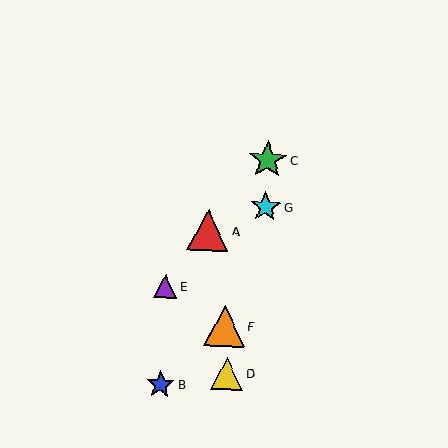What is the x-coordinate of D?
Object D is at x≈227.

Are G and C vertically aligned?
Yes, both are at x≈266.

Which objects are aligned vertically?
Objects C, G are aligned vertically.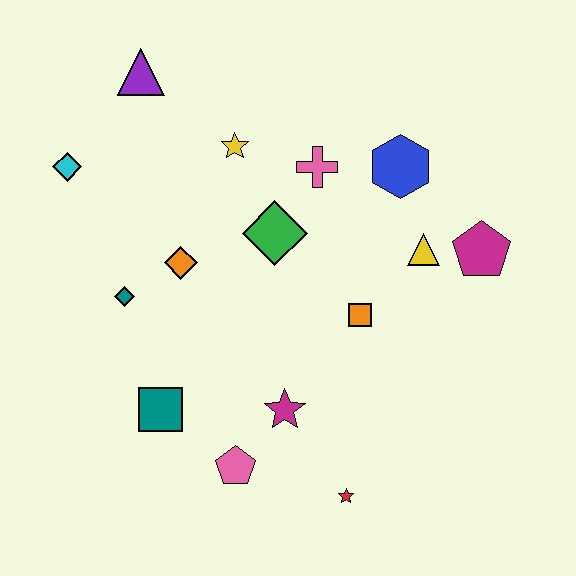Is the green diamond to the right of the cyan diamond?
Yes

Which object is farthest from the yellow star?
The red star is farthest from the yellow star.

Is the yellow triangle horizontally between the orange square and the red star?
No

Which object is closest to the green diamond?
The pink cross is closest to the green diamond.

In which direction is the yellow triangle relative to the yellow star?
The yellow triangle is to the right of the yellow star.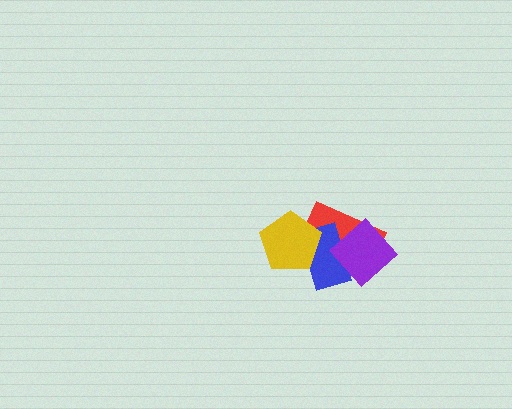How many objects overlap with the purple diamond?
2 objects overlap with the purple diamond.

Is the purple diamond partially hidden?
No, no other shape covers it.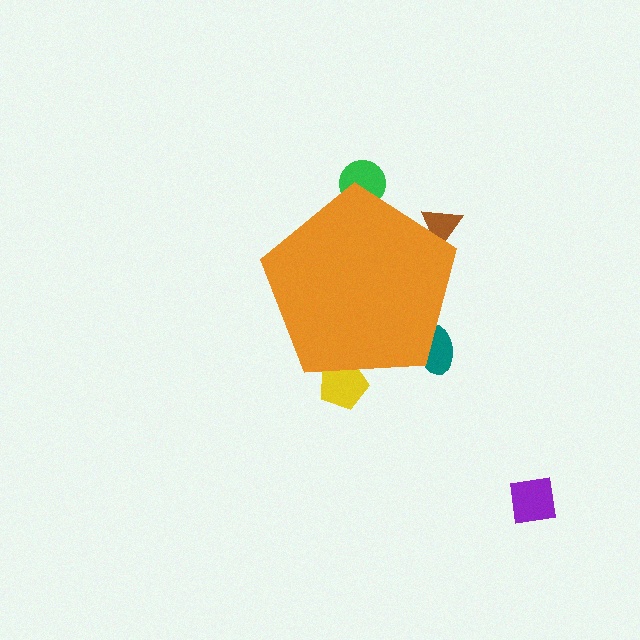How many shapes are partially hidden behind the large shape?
4 shapes are partially hidden.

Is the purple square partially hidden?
No, the purple square is fully visible.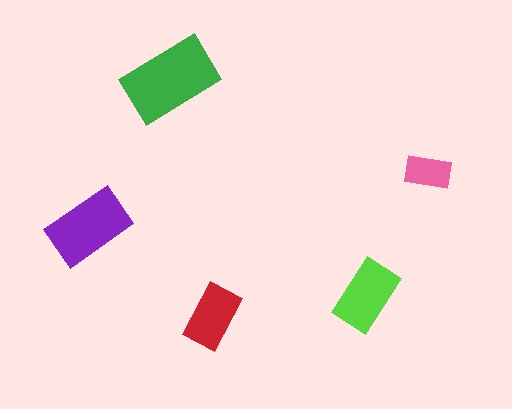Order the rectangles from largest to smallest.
the green one, the purple one, the lime one, the red one, the pink one.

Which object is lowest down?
The red rectangle is bottommost.